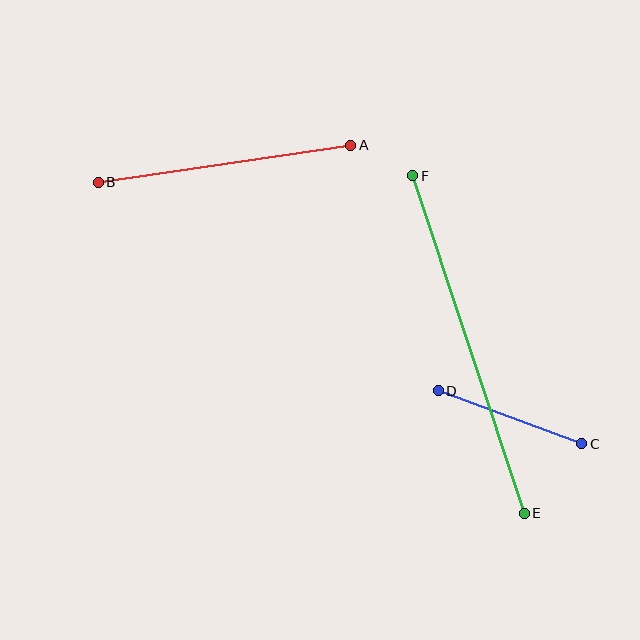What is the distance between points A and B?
The distance is approximately 255 pixels.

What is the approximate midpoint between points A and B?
The midpoint is at approximately (224, 164) pixels.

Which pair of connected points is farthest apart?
Points E and F are farthest apart.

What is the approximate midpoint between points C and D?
The midpoint is at approximately (510, 417) pixels.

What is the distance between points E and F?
The distance is approximately 355 pixels.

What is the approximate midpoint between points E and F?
The midpoint is at approximately (469, 345) pixels.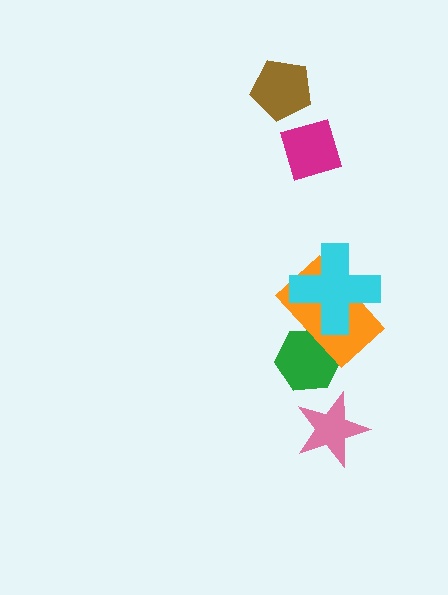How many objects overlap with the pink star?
0 objects overlap with the pink star.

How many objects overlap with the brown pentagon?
0 objects overlap with the brown pentagon.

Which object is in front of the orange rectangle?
The cyan cross is in front of the orange rectangle.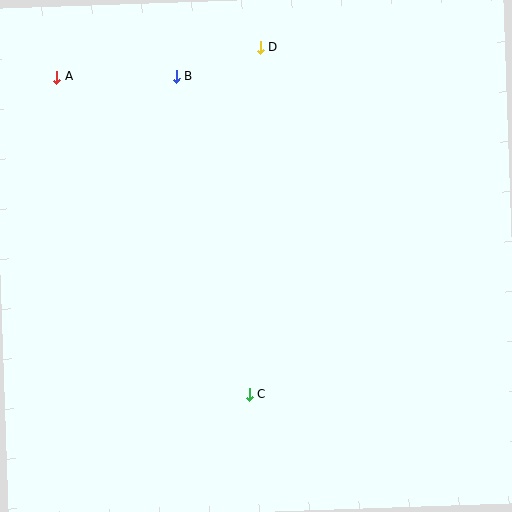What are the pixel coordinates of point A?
Point A is at (56, 77).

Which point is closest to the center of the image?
Point C at (249, 394) is closest to the center.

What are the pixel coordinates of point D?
Point D is at (260, 48).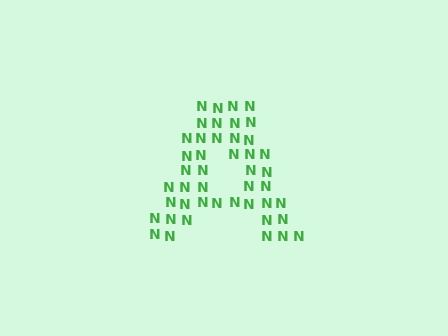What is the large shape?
The large shape is the letter A.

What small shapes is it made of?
It is made of small letter N's.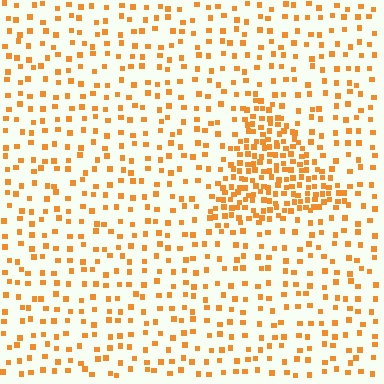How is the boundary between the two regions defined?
The boundary is defined by a change in element density (approximately 2.8x ratio). All elements are the same color, size, and shape.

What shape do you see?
I see a triangle.